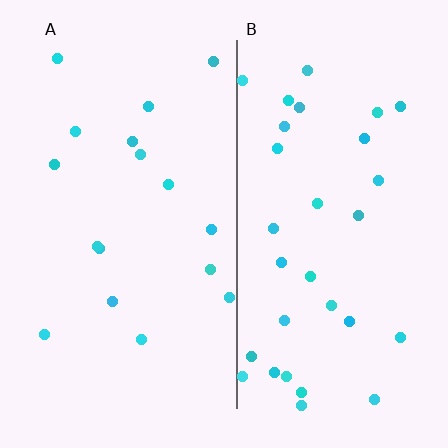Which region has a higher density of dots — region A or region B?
B (the right).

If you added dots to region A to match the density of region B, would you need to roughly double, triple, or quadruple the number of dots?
Approximately double.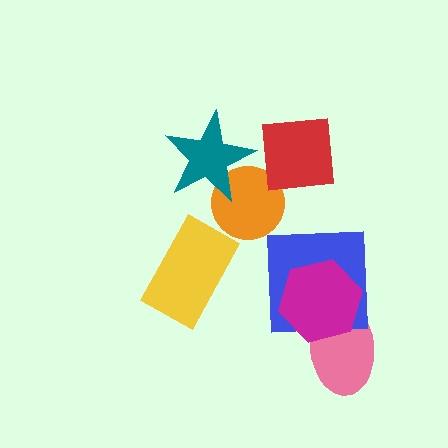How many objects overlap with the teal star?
1 object overlaps with the teal star.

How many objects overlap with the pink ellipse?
2 objects overlap with the pink ellipse.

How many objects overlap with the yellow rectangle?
0 objects overlap with the yellow rectangle.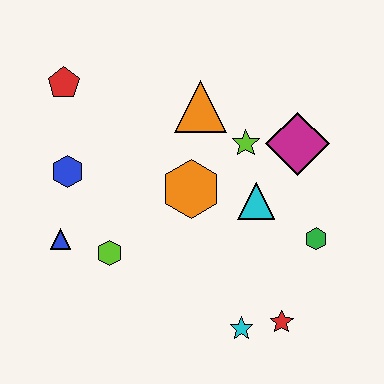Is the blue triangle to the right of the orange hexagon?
No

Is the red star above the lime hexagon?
No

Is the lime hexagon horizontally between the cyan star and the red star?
No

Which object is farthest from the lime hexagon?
The magenta diamond is farthest from the lime hexagon.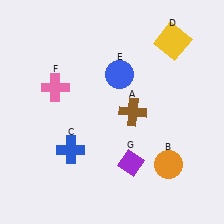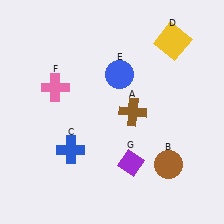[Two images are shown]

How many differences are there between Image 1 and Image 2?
There is 1 difference between the two images.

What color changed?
The circle (B) changed from orange in Image 1 to brown in Image 2.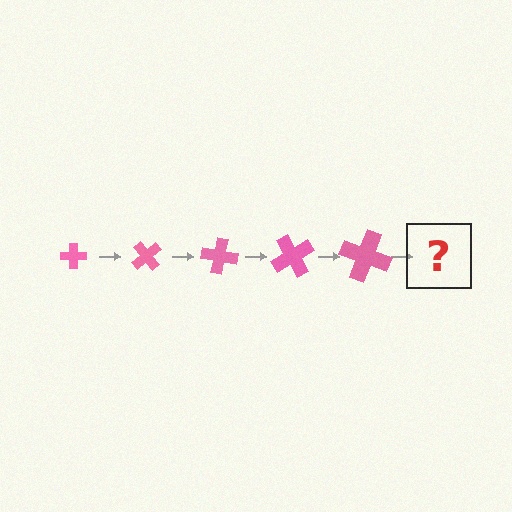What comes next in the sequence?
The next element should be a cross, larger than the previous one and rotated 250 degrees from the start.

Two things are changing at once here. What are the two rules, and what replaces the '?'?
The two rules are that the cross grows larger each step and it rotates 50 degrees each step. The '?' should be a cross, larger than the previous one and rotated 250 degrees from the start.